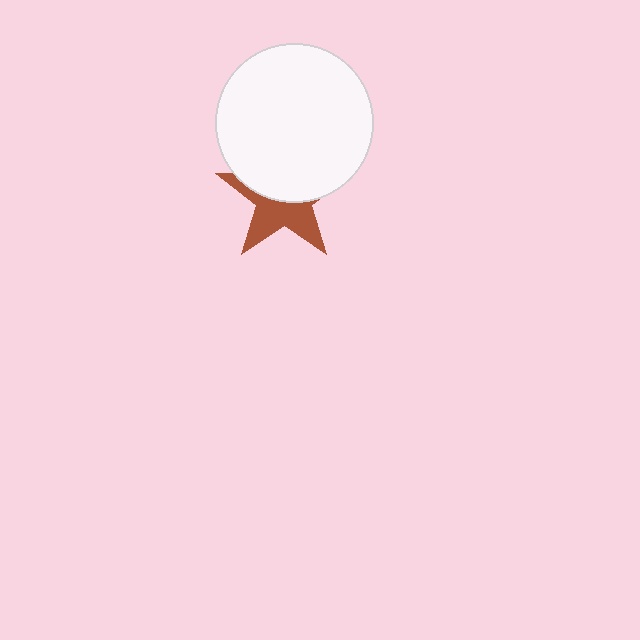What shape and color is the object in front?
The object in front is a white circle.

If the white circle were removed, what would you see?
You would see the complete brown star.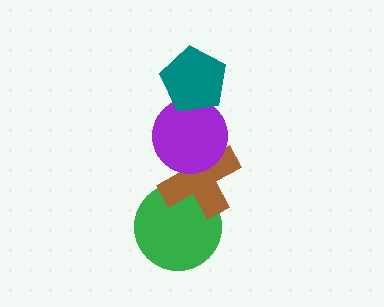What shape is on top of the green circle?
The brown cross is on top of the green circle.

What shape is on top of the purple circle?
The teal pentagon is on top of the purple circle.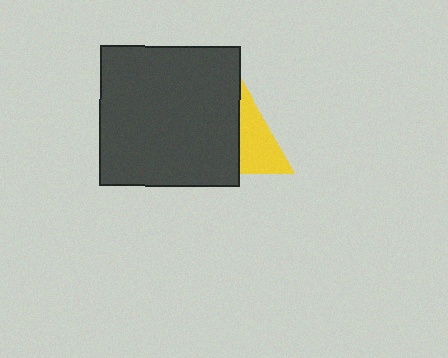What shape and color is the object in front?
The object in front is a dark gray square.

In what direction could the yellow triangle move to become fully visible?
The yellow triangle could move right. That would shift it out from behind the dark gray square entirely.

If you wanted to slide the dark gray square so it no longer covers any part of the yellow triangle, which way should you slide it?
Slide it left — that is the most direct way to separate the two shapes.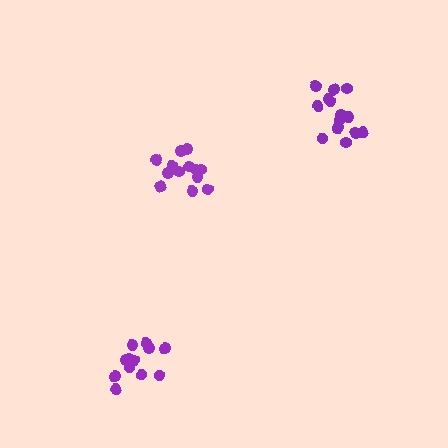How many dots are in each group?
Group 1: 13 dots, Group 2: 15 dots, Group 3: 13 dots (41 total).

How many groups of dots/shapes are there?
There are 3 groups.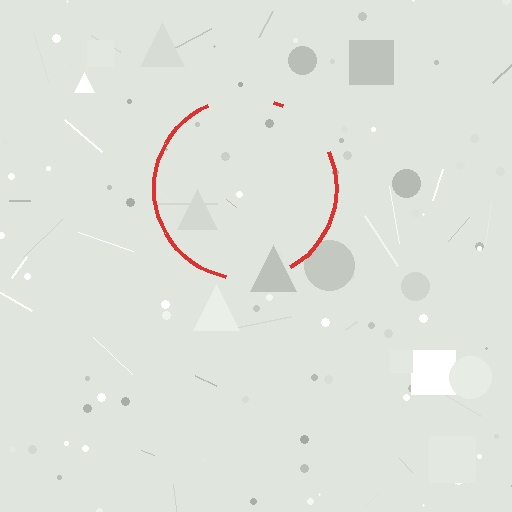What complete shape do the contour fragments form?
The contour fragments form a circle.